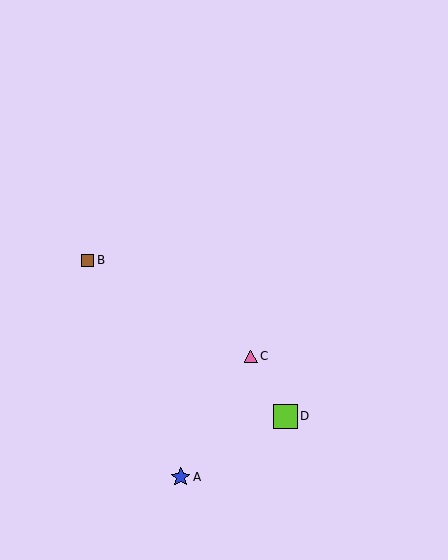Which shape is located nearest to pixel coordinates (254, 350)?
The pink triangle (labeled C) at (251, 356) is nearest to that location.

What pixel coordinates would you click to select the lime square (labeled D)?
Click at (285, 416) to select the lime square D.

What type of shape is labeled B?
Shape B is a brown square.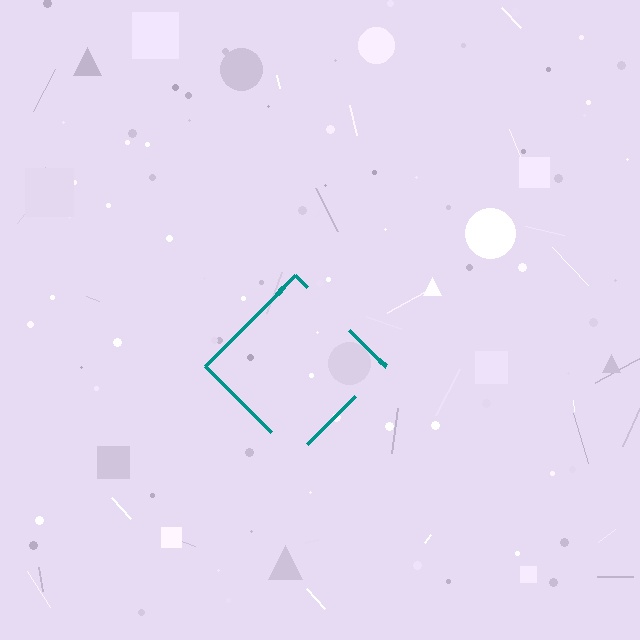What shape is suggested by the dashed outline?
The dashed outline suggests a diamond.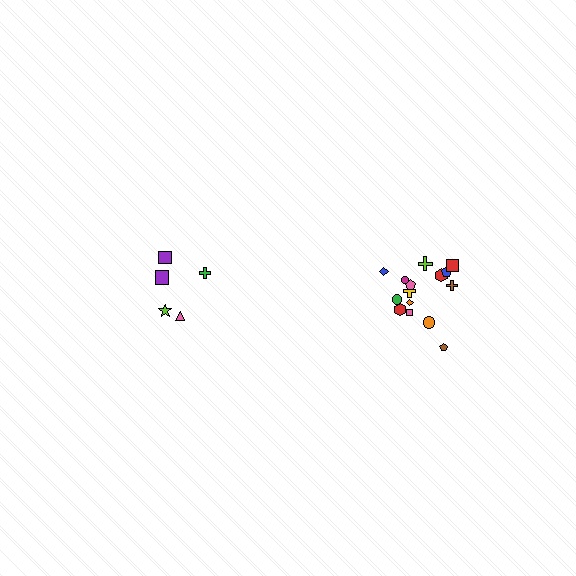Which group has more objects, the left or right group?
The right group.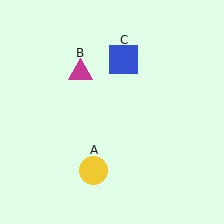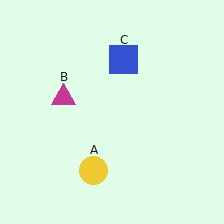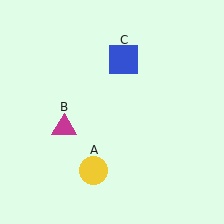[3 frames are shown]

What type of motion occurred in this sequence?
The magenta triangle (object B) rotated counterclockwise around the center of the scene.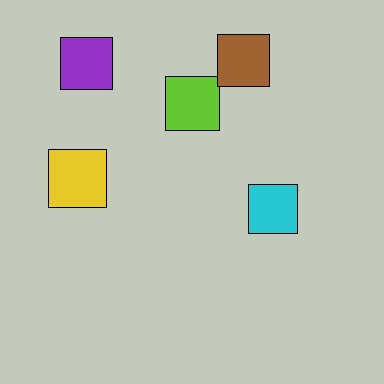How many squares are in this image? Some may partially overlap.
There are 5 squares.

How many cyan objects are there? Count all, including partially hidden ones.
There is 1 cyan object.